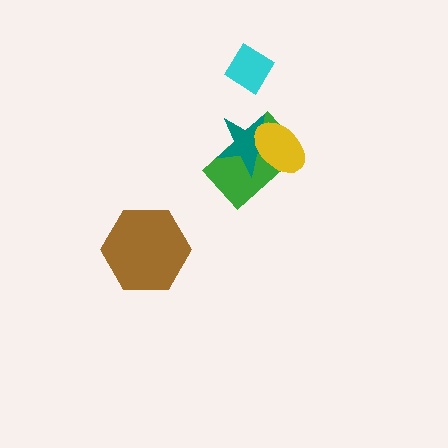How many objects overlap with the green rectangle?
2 objects overlap with the green rectangle.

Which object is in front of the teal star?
The yellow ellipse is in front of the teal star.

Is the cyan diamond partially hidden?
No, no other shape covers it.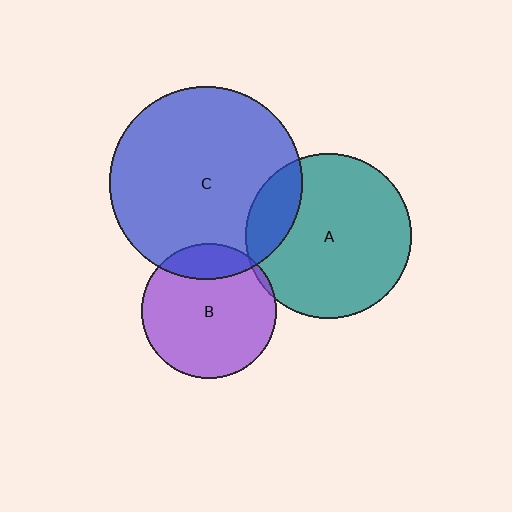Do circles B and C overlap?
Yes.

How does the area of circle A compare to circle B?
Approximately 1.5 times.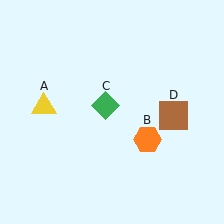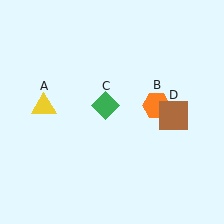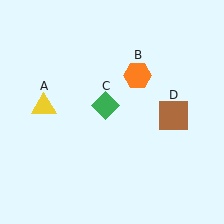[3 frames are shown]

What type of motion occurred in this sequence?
The orange hexagon (object B) rotated counterclockwise around the center of the scene.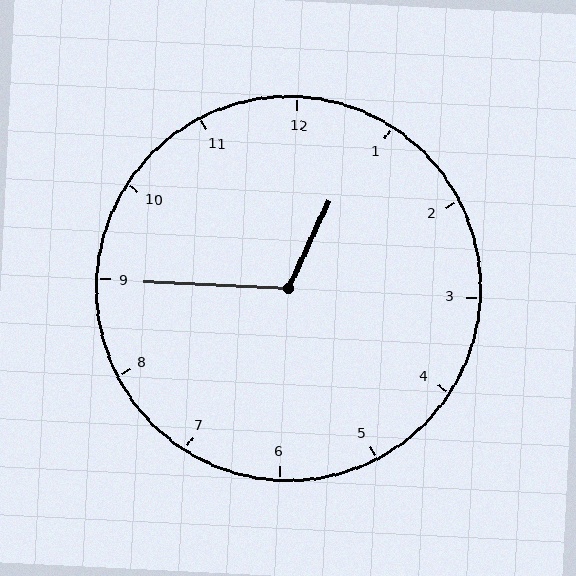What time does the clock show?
12:45.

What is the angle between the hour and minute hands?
Approximately 112 degrees.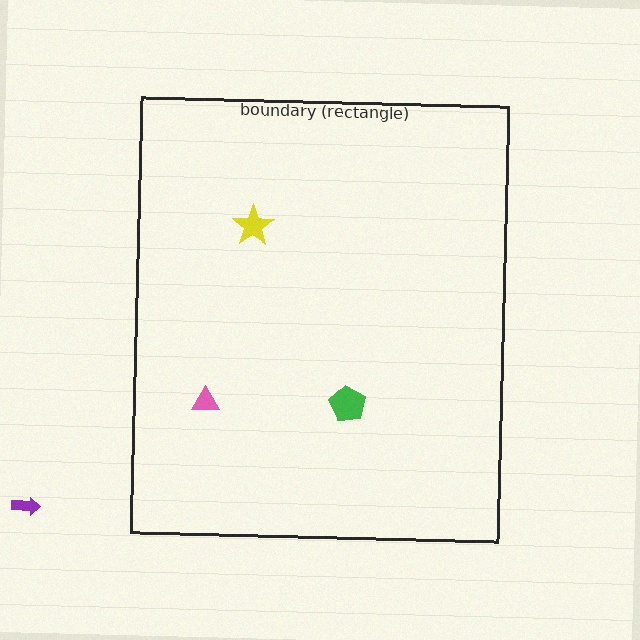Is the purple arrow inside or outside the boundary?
Outside.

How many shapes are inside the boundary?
3 inside, 1 outside.